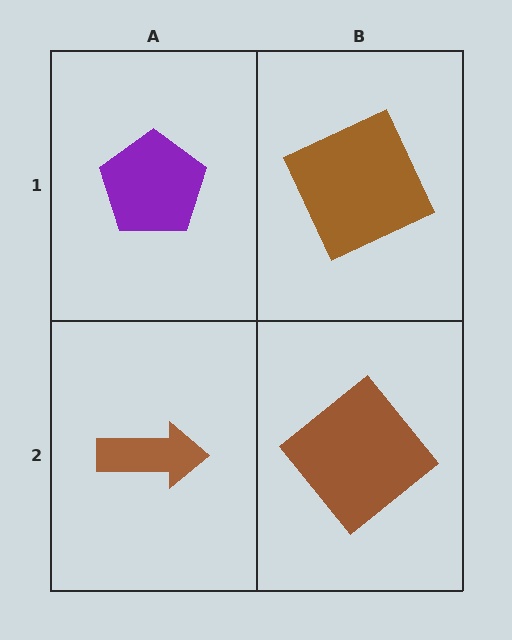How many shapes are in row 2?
2 shapes.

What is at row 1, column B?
A brown square.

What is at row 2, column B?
A brown diamond.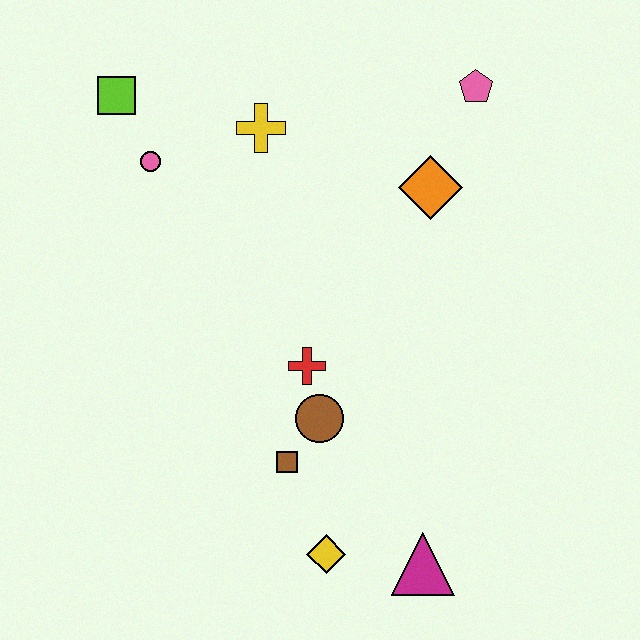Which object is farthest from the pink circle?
The magenta triangle is farthest from the pink circle.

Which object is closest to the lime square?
The pink circle is closest to the lime square.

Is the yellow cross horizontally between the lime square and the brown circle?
Yes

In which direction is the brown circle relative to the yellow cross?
The brown circle is below the yellow cross.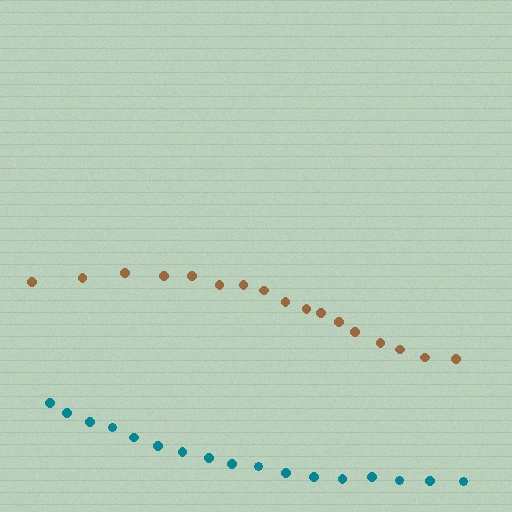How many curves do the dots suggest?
There are 2 distinct paths.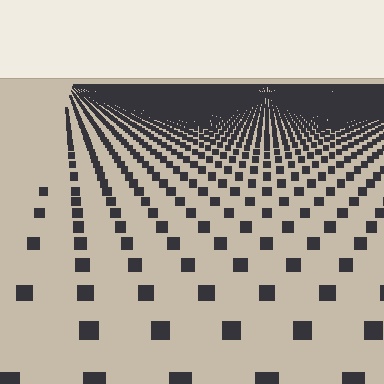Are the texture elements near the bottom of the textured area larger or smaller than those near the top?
Larger. Near the bottom, elements are closer to the viewer and appear at a bigger on-screen size.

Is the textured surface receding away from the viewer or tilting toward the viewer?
The surface is receding away from the viewer. Texture elements get smaller and denser toward the top.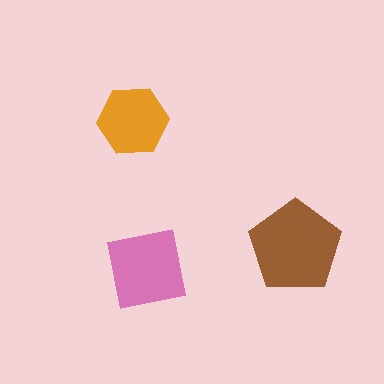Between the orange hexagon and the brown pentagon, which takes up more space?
The brown pentagon.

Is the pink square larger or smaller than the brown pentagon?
Smaller.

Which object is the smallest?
The orange hexagon.